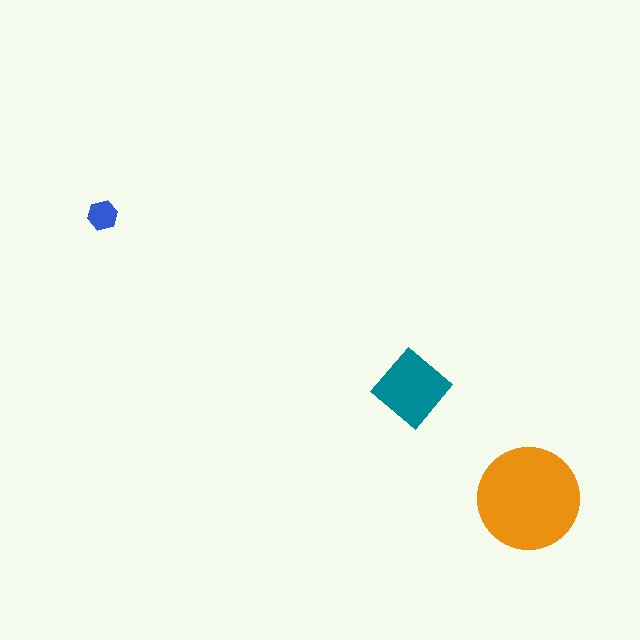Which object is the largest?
The orange circle.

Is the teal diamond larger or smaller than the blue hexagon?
Larger.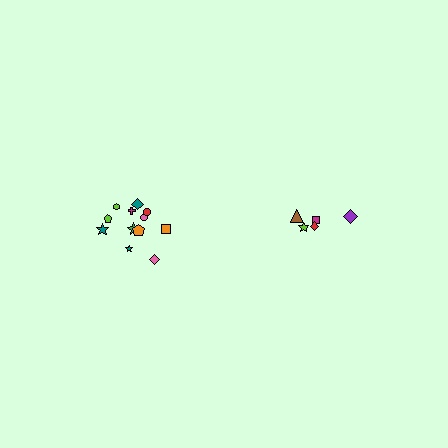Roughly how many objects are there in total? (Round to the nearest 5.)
Roughly 15 objects in total.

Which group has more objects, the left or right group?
The left group.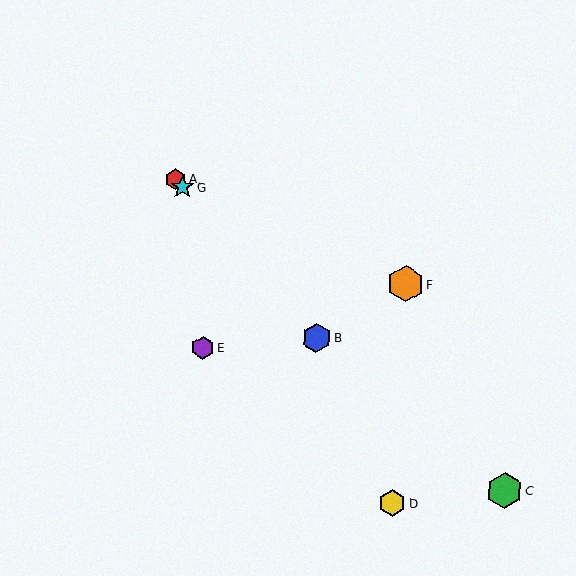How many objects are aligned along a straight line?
3 objects (A, B, G) are aligned along a straight line.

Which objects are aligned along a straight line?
Objects A, B, G are aligned along a straight line.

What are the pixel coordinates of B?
Object B is at (317, 338).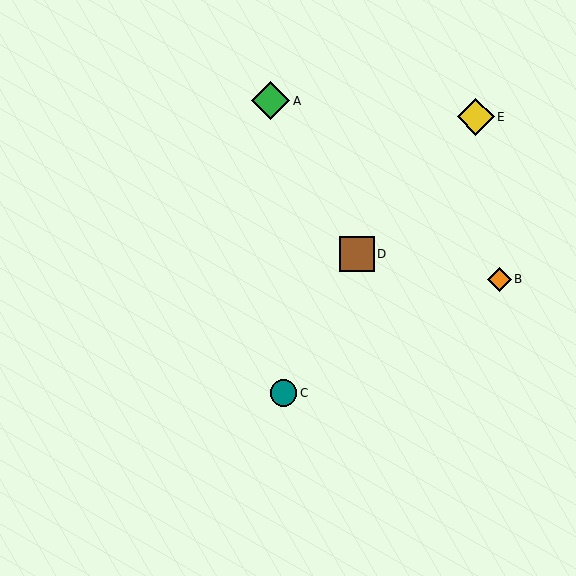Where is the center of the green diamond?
The center of the green diamond is at (271, 101).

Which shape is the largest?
The green diamond (labeled A) is the largest.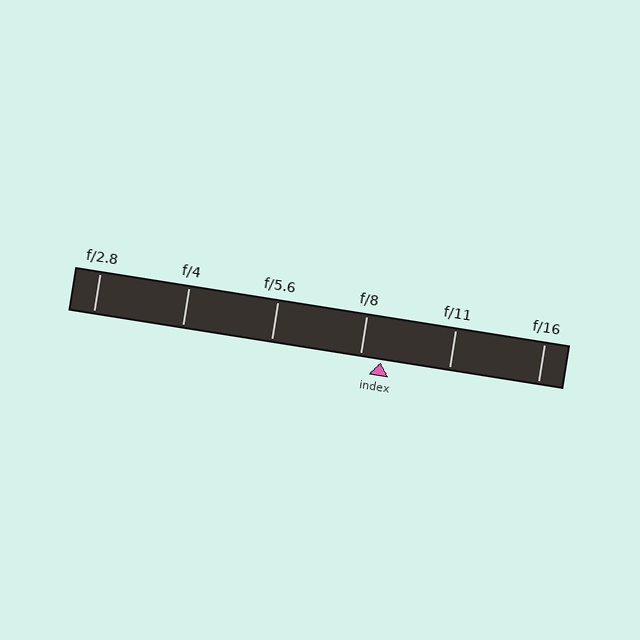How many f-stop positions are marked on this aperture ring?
There are 6 f-stop positions marked.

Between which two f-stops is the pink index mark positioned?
The index mark is between f/8 and f/11.